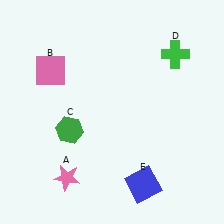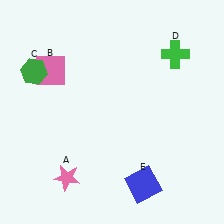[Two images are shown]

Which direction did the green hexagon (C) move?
The green hexagon (C) moved up.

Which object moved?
The green hexagon (C) moved up.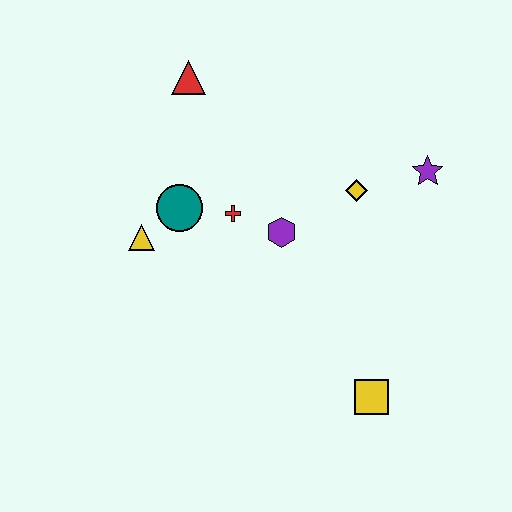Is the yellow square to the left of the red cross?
No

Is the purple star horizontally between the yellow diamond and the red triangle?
No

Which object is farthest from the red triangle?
The yellow square is farthest from the red triangle.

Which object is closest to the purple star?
The yellow diamond is closest to the purple star.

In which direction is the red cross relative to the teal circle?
The red cross is to the right of the teal circle.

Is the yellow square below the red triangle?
Yes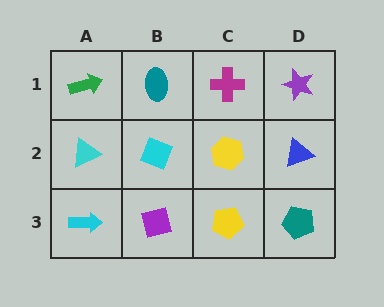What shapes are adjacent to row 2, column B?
A teal ellipse (row 1, column B), a purple diamond (row 3, column B), a cyan triangle (row 2, column A), a yellow hexagon (row 2, column C).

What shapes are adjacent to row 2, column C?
A magenta cross (row 1, column C), a yellow pentagon (row 3, column C), a cyan diamond (row 2, column B), a blue triangle (row 2, column D).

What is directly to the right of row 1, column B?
A magenta cross.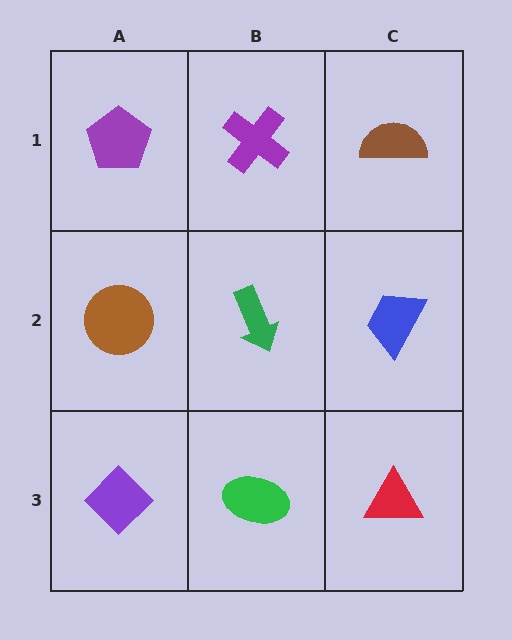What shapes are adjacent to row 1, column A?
A brown circle (row 2, column A), a purple cross (row 1, column B).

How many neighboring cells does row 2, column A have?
3.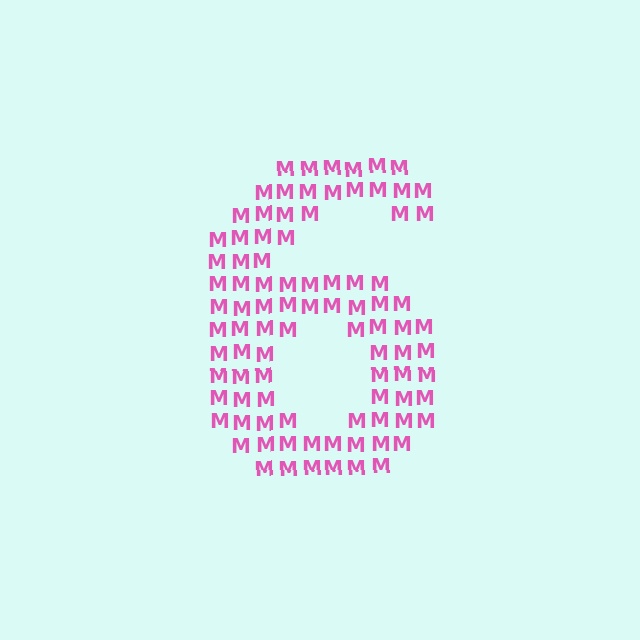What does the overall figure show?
The overall figure shows the digit 6.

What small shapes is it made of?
It is made of small letter M's.